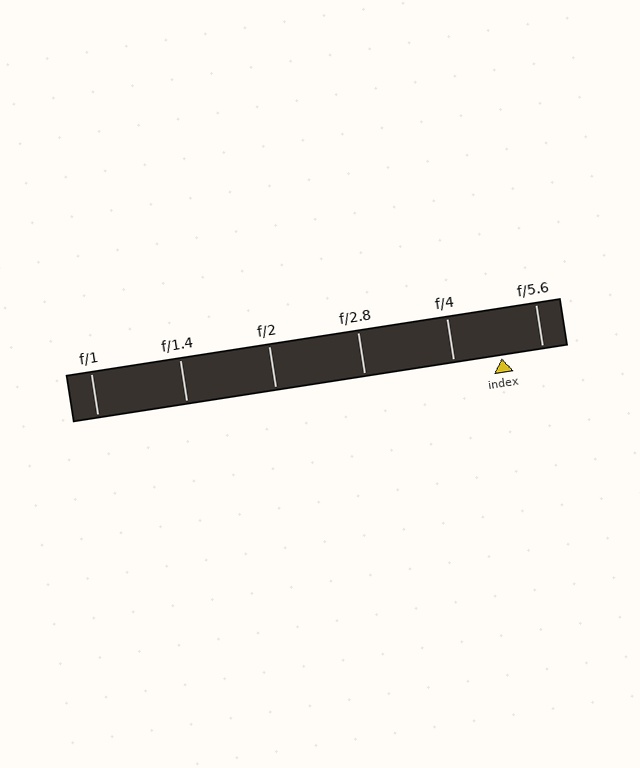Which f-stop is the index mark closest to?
The index mark is closest to f/5.6.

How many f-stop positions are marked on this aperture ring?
There are 6 f-stop positions marked.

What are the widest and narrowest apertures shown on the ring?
The widest aperture shown is f/1 and the narrowest is f/5.6.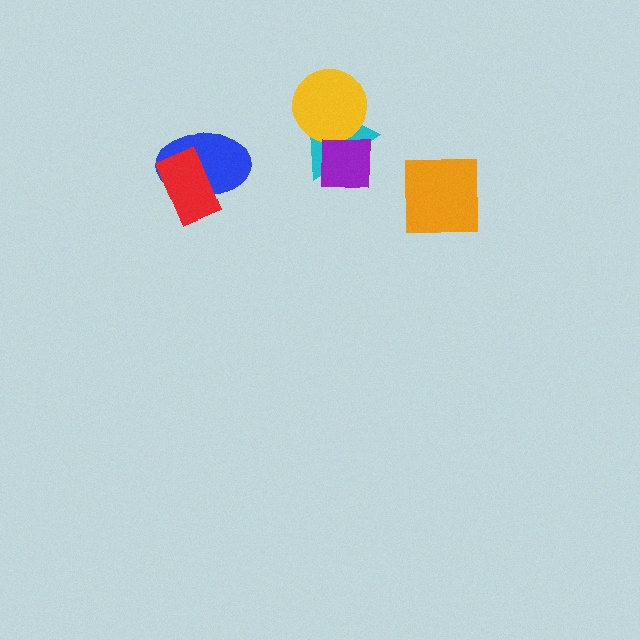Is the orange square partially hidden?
No, no other shape covers it.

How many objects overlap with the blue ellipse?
1 object overlaps with the blue ellipse.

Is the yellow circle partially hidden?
Yes, it is partially covered by another shape.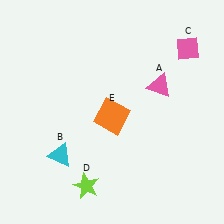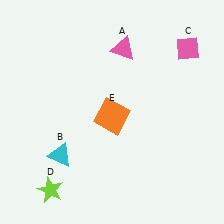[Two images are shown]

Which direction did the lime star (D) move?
The lime star (D) moved left.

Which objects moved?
The objects that moved are: the pink triangle (A), the lime star (D).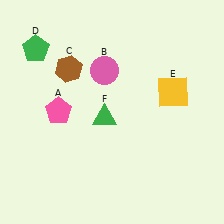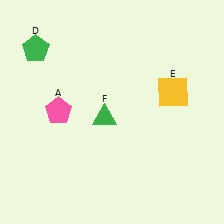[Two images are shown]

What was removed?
The pink circle (B), the brown hexagon (C) were removed in Image 2.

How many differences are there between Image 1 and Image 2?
There are 2 differences between the two images.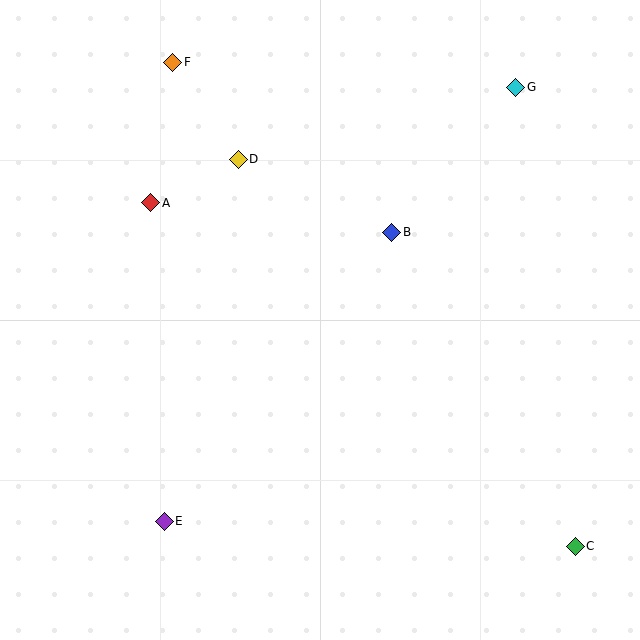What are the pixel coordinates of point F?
Point F is at (173, 62).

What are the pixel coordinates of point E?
Point E is at (164, 521).